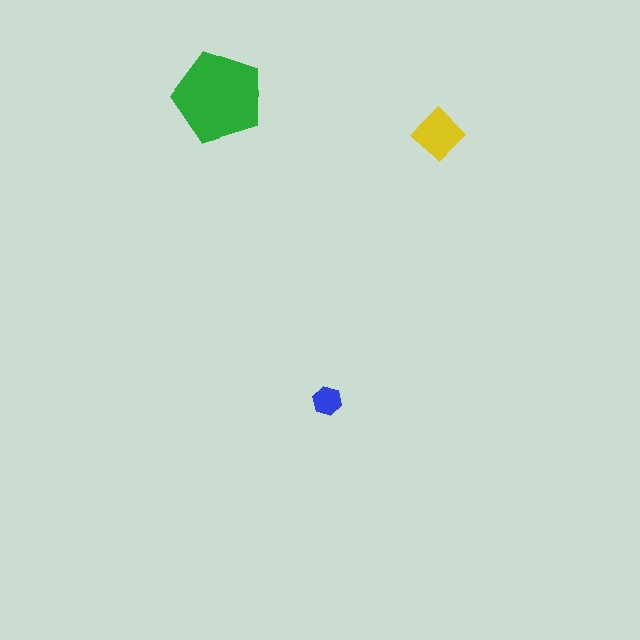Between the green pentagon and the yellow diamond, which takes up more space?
The green pentagon.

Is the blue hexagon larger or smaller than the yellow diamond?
Smaller.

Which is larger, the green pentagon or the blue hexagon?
The green pentagon.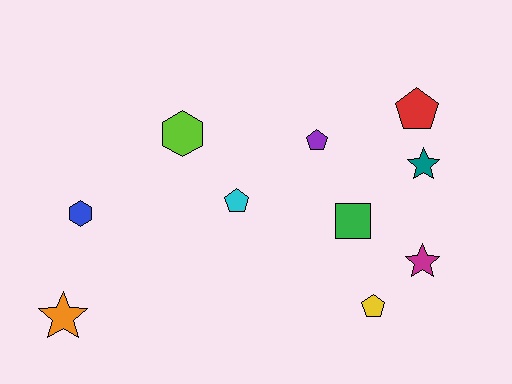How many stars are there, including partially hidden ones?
There are 3 stars.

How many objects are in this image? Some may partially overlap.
There are 10 objects.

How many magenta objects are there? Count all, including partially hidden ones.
There is 1 magenta object.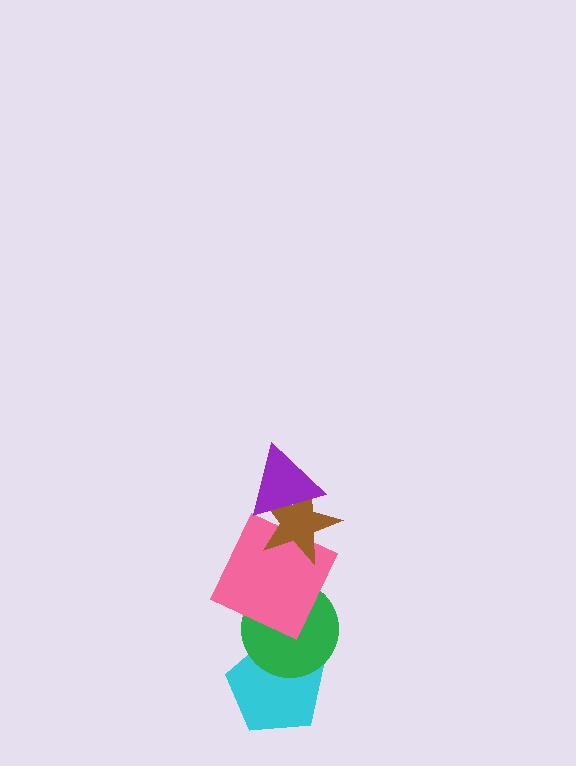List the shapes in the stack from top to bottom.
From top to bottom: the purple triangle, the brown star, the pink square, the green circle, the cyan pentagon.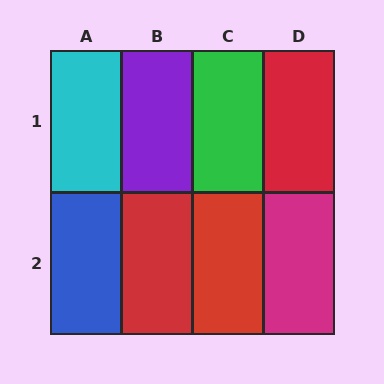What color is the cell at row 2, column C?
Red.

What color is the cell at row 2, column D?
Magenta.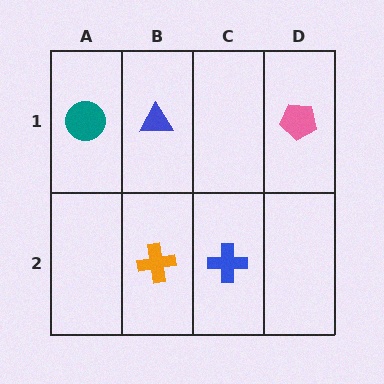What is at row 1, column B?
A blue triangle.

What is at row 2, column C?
A blue cross.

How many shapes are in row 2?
2 shapes.